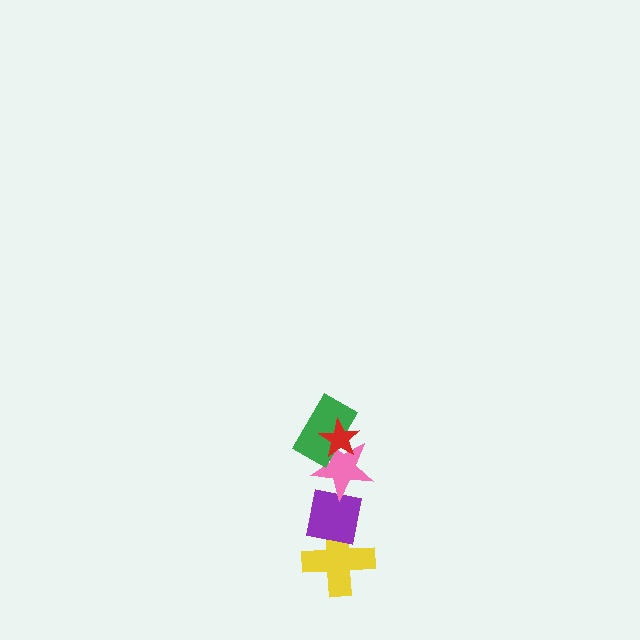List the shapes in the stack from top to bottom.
From top to bottom: the red star, the green rectangle, the pink star, the purple square, the yellow cross.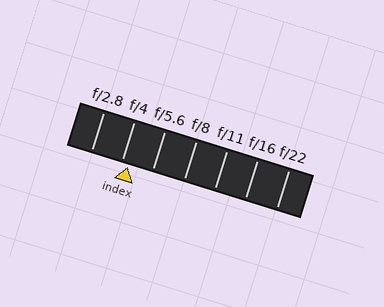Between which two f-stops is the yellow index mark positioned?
The index mark is between f/4 and f/5.6.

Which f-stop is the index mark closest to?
The index mark is closest to f/4.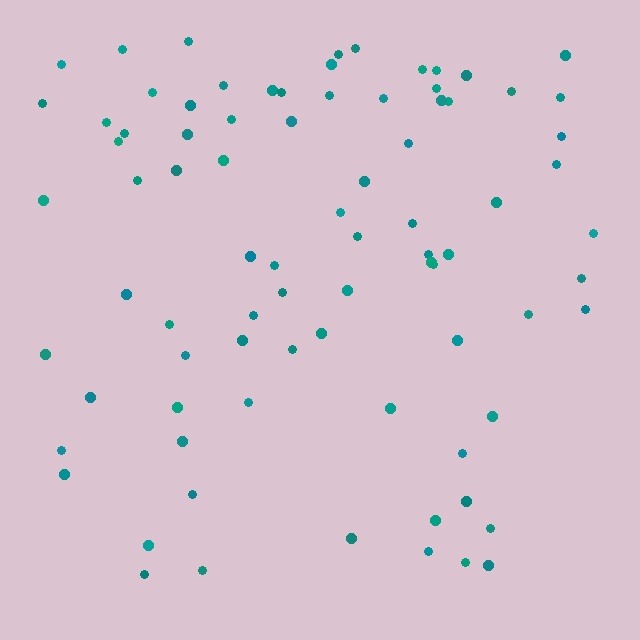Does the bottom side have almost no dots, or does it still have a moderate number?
Still a moderate number, just noticeably fewer than the top.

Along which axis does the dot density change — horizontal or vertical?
Vertical.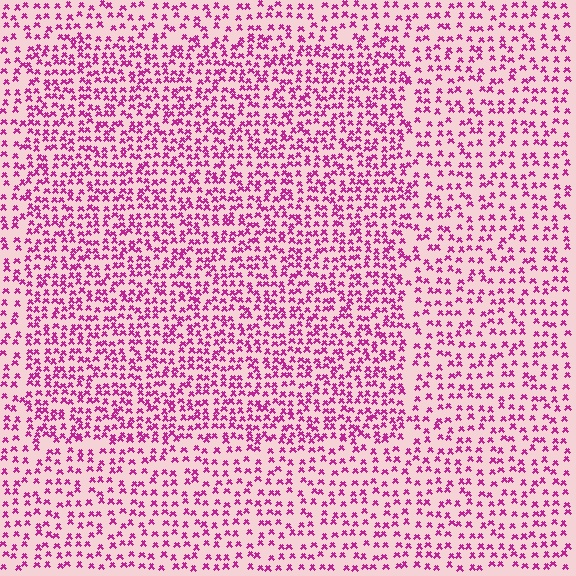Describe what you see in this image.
The image contains small magenta elements arranged at two different densities. A rectangle-shaped region is visible where the elements are more densely packed than the surrounding area.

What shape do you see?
I see a rectangle.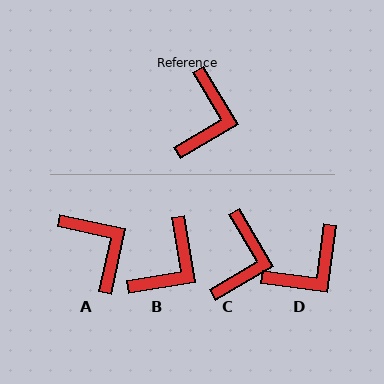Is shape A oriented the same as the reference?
No, it is off by about 47 degrees.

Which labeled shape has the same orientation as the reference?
C.